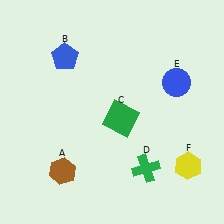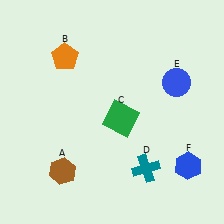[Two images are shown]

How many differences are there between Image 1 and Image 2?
There are 3 differences between the two images.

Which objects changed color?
B changed from blue to orange. D changed from green to teal. F changed from yellow to blue.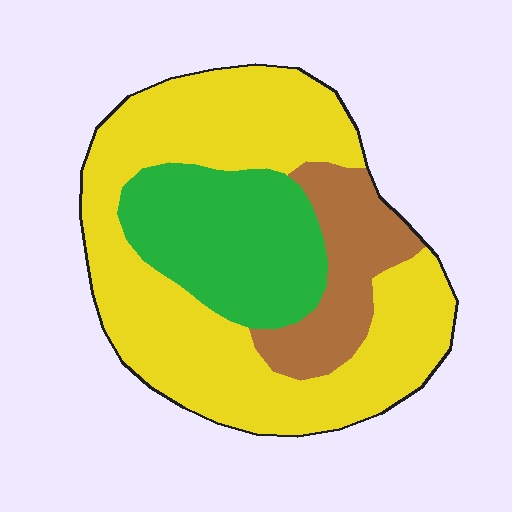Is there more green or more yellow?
Yellow.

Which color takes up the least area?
Brown, at roughly 15%.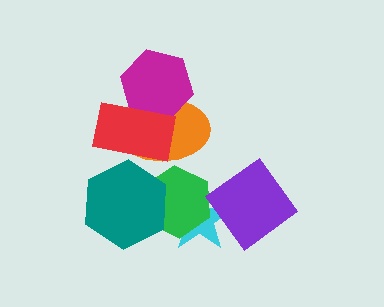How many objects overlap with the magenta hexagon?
2 objects overlap with the magenta hexagon.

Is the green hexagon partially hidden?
Yes, it is partially covered by another shape.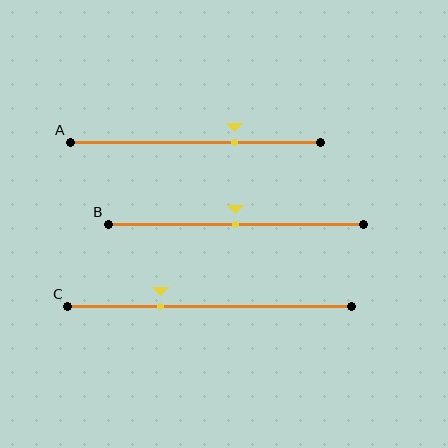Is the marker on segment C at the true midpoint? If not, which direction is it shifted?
No, the marker on segment C is shifted to the left by about 17% of the segment length.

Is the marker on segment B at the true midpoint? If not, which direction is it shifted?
Yes, the marker on segment B is at the true midpoint.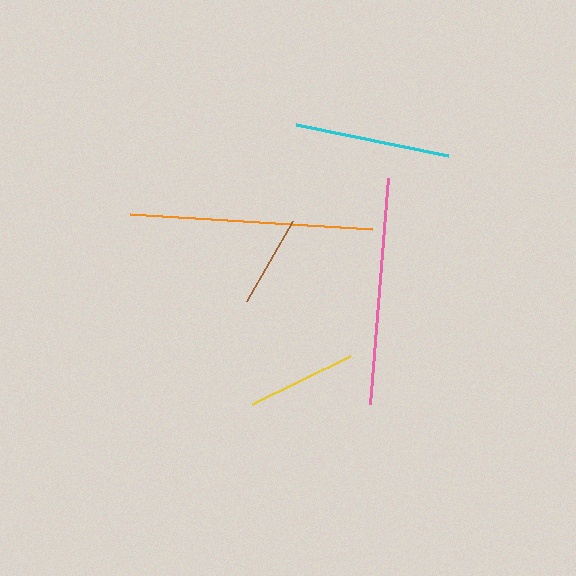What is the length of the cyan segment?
The cyan segment is approximately 155 pixels long.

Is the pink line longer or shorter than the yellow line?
The pink line is longer than the yellow line.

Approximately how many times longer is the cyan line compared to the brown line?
The cyan line is approximately 1.7 times the length of the brown line.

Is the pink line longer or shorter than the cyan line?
The pink line is longer than the cyan line.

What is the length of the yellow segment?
The yellow segment is approximately 109 pixels long.